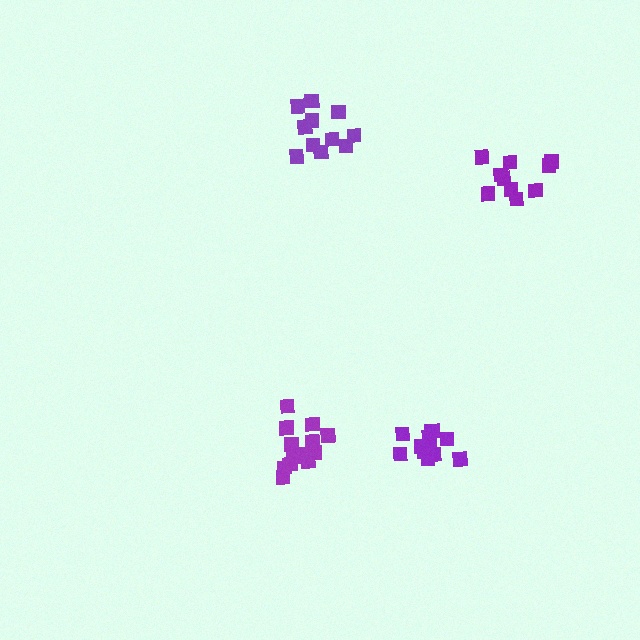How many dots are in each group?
Group 1: 11 dots, Group 2: 10 dots, Group 3: 12 dots, Group 4: 13 dots (46 total).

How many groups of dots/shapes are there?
There are 4 groups.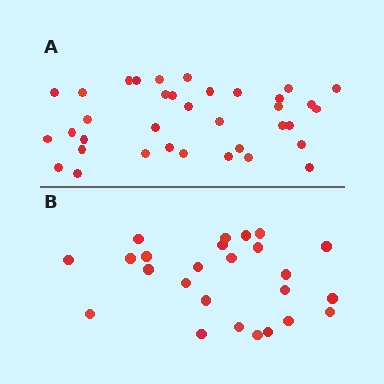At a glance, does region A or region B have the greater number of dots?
Region A (the top region) has more dots.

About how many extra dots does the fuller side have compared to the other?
Region A has roughly 12 or so more dots than region B.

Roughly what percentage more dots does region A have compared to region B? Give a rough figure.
About 45% more.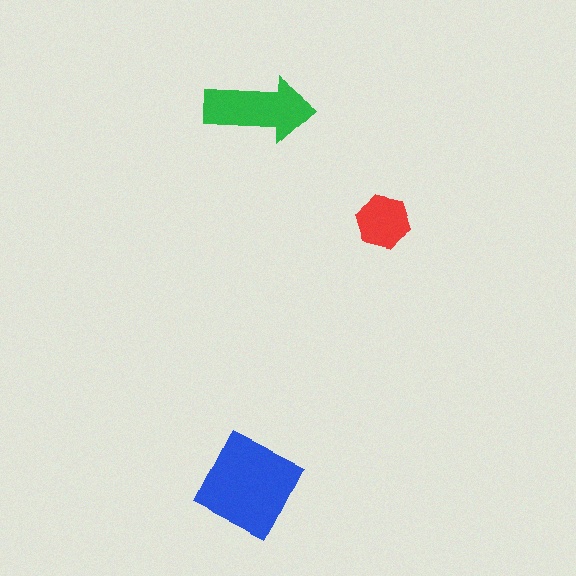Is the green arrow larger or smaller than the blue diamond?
Smaller.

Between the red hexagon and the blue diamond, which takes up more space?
The blue diamond.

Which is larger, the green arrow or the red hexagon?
The green arrow.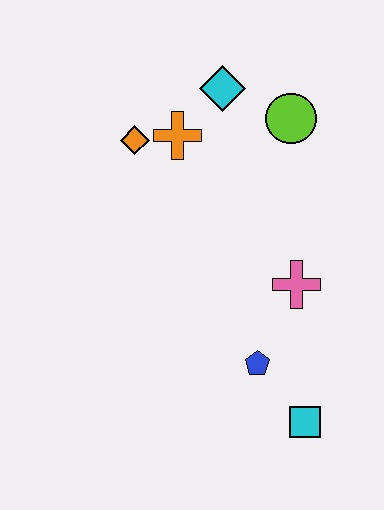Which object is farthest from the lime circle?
The cyan square is farthest from the lime circle.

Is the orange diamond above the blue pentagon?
Yes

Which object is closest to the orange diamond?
The orange cross is closest to the orange diamond.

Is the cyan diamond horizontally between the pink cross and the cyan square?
No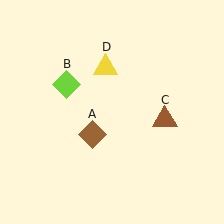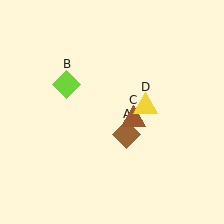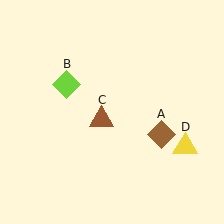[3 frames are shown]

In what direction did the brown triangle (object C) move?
The brown triangle (object C) moved left.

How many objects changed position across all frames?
3 objects changed position: brown diamond (object A), brown triangle (object C), yellow triangle (object D).